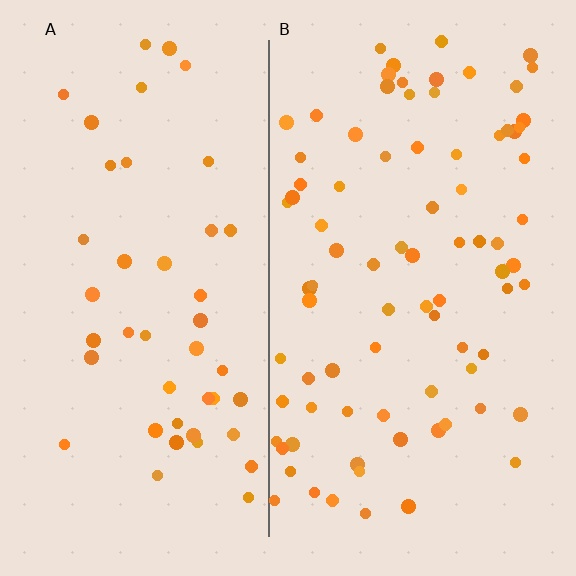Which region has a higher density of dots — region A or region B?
B (the right).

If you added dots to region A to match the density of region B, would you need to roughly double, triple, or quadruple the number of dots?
Approximately double.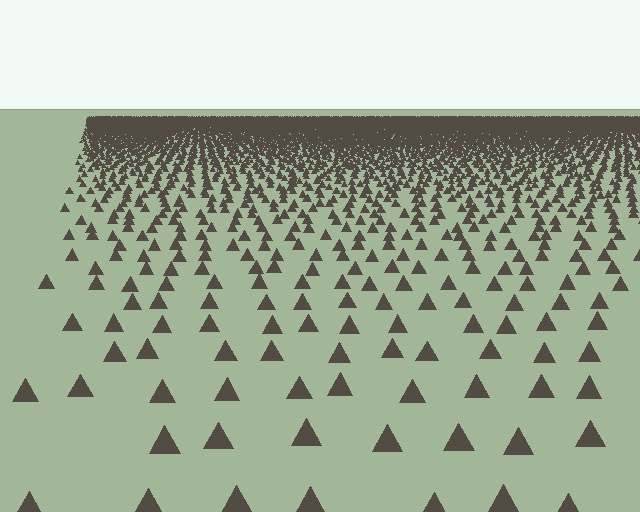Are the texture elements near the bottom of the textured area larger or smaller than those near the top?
Larger. Near the bottom, elements are closer to the viewer and appear at a bigger on-screen size.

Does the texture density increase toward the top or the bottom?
Density increases toward the top.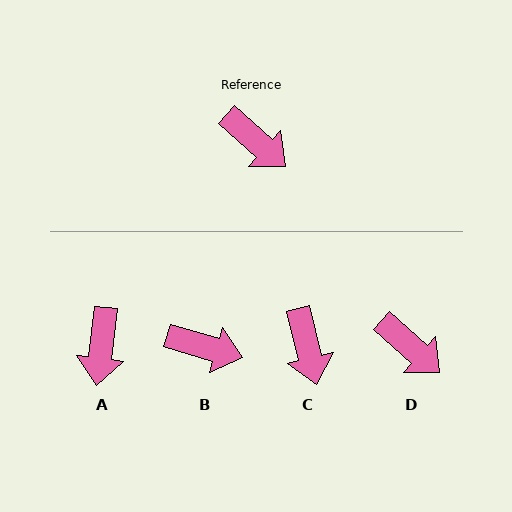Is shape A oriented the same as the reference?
No, it is off by about 55 degrees.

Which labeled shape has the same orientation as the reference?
D.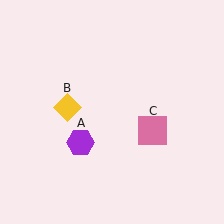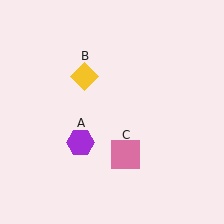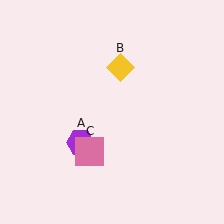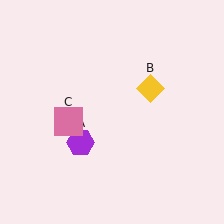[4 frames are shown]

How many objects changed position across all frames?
2 objects changed position: yellow diamond (object B), pink square (object C).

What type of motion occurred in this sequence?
The yellow diamond (object B), pink square (object C) rotated clockwise around the center of the scene.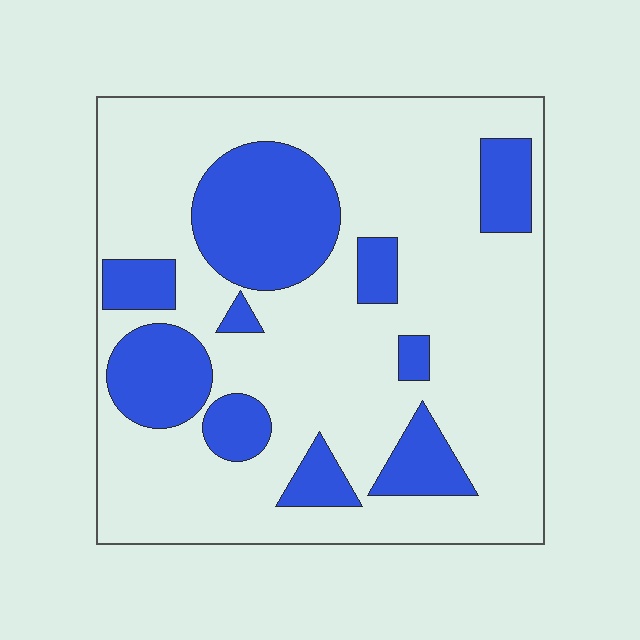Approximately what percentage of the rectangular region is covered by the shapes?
Approximately 25%.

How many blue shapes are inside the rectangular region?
10.